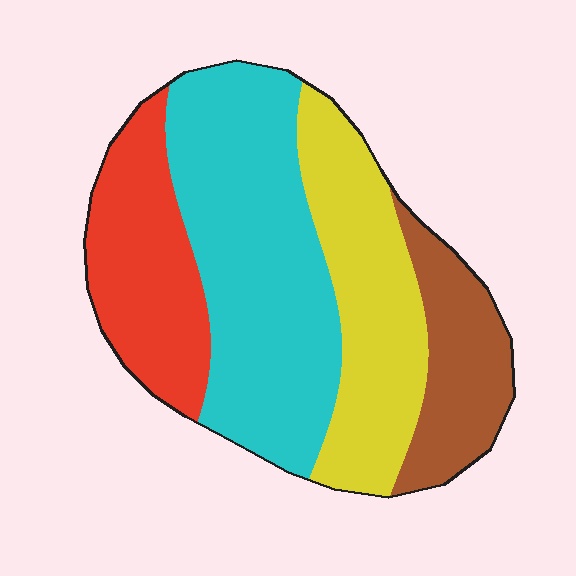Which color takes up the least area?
Brown, at roughly 15%.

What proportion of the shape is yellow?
Yellow covers roughly 25% of the shape.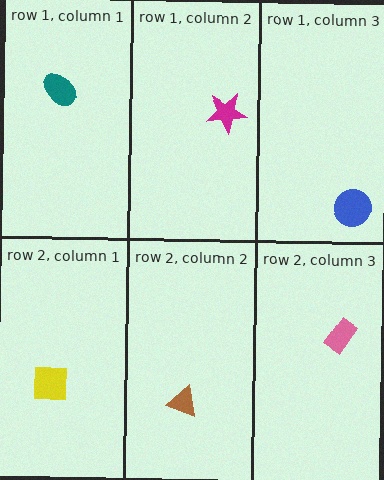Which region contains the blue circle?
The row 1, column 3 region.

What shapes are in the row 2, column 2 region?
The brown triangle.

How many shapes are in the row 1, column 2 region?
1.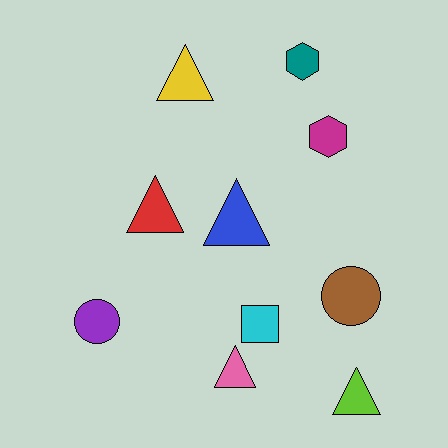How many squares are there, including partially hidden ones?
There is 1 square.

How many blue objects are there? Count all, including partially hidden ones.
There is 1 blue object.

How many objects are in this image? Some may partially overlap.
There are 10 objects.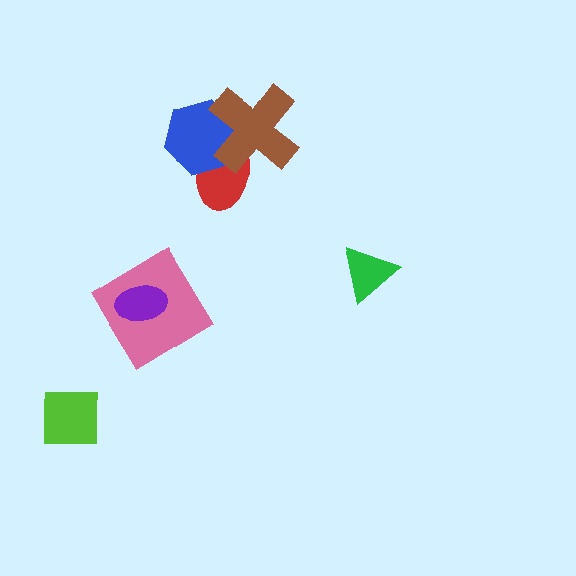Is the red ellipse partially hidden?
Yes, it is partially covered by another shape.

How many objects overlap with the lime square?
0 objects overlap with the lime square.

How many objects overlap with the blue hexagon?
2 objects overlap with the blue hexagon.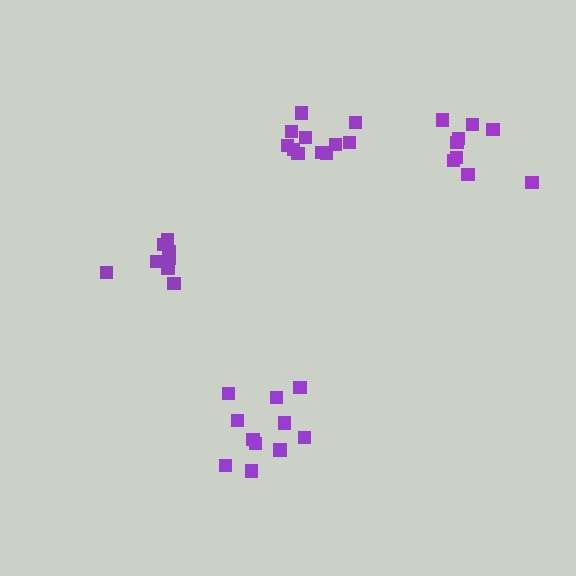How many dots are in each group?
Group 1: 8 dots, Group 2: 9 dots, Group 3: 11 dots, Group 4: 11 dots (39 total).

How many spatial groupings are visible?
There are 4 spatial groupings.